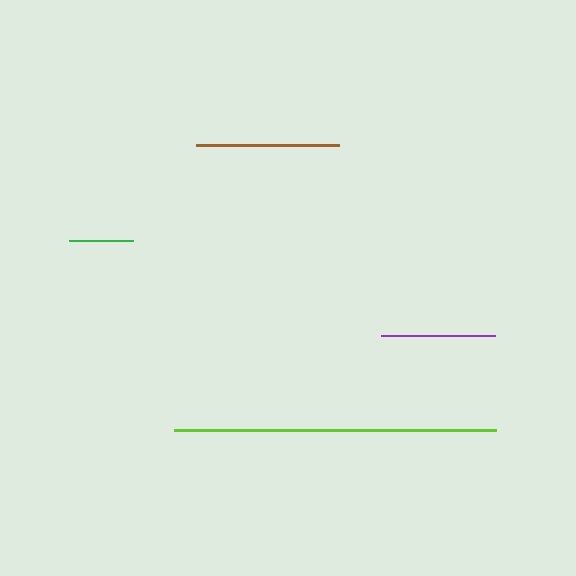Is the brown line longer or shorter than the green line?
The brown line is longer than the green line.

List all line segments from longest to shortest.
From longest to shortest: lime, brown, purple, green.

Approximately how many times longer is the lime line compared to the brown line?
The lime line is approximately 2.2 times the length of the brown line.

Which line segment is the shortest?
The green line is the shortest at approximately 63 pixels.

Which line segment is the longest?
The lime line is the longest at approximately 321 pixels.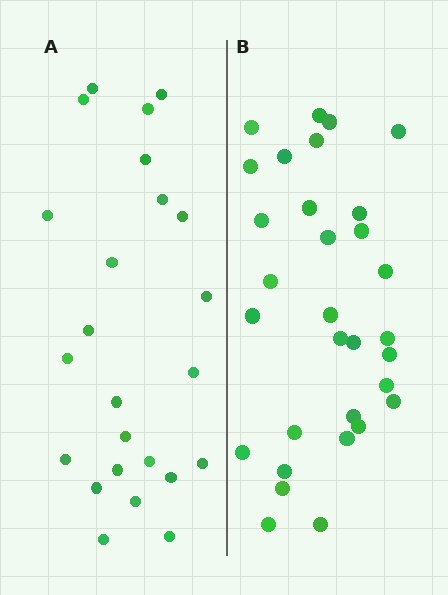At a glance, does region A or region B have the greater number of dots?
Region B (the right region) has more dots.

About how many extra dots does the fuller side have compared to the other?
Region B has roughly 8 or so more dots than region A.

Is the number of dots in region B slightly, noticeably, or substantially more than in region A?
Region B has noticeably more, but not dramatically so. The ratio is roughly 1.3 to 1.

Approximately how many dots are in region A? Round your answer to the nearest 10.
About 20 dots. (The exact count is 24, which rounds to 20.)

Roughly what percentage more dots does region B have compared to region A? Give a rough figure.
About 30% more.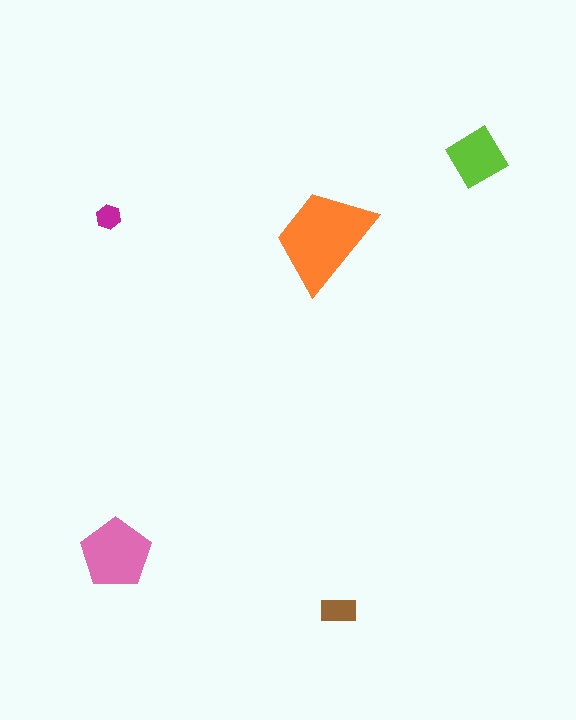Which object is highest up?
The lime diamond is topmost.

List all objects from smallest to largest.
The magenta hexagon, the brown rectangle, the lime diamond, the pink pentagon, the orange trapezoid.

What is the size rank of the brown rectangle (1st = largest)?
4th.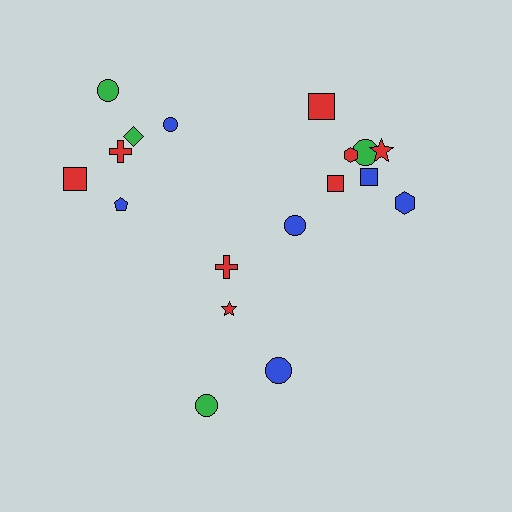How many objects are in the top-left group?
There are 6 objects.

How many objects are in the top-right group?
There are 8 objects.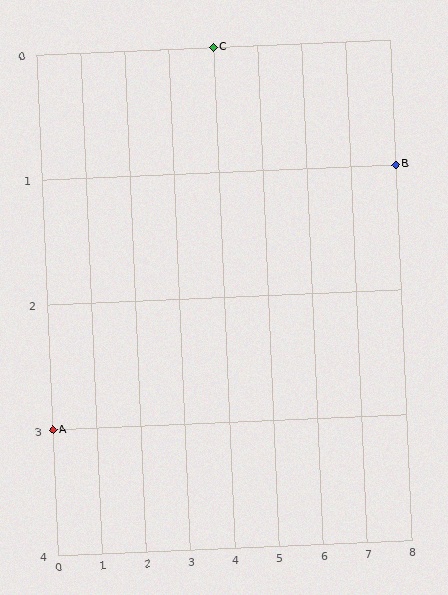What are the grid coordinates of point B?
Point B is at grid coordinates (8, 1).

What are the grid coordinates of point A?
Point A is at grid coordinates (0, 3).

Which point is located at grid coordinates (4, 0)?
Point C is at (4, 0).